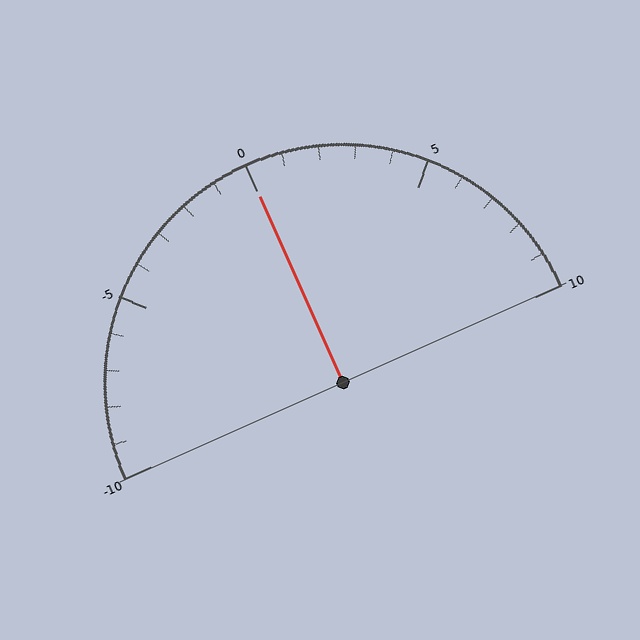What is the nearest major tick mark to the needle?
The nearest major tick mark is 0.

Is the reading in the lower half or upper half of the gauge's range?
The reading is in the upper half of the range (-10 to 10).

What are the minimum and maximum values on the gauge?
The gauge ranges from -10 to 10.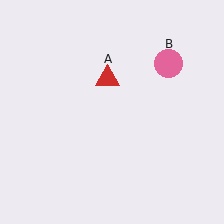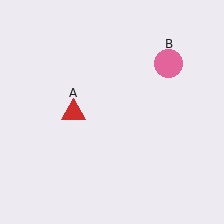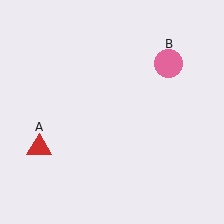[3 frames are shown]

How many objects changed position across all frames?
1 object changed position: red triangle (object A).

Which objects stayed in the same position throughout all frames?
Pink circle (object B) remained stationary.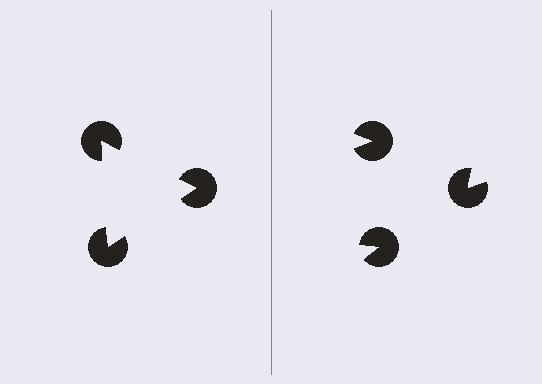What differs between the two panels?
The pac-man discs are positioned identically on both sides; only the wedge orientations differ. On the left they align to a triangle; on the right they are misaligned.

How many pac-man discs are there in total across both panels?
6 — 3 on each side.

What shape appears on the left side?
An illusory triangle.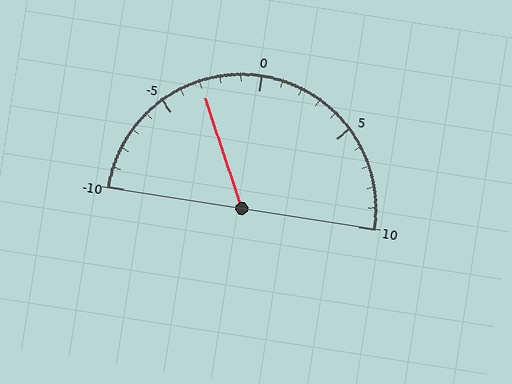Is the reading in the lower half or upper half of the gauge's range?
The reading is in the lower half of the range (-10 to 10).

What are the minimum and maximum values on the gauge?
The gauge ranges from -10 to 10.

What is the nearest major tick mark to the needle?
The nearest major tick mark is -5.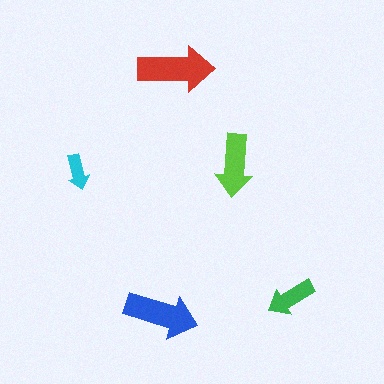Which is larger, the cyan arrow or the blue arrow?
The blue one.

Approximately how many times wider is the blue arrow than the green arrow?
About 1.5 times wider.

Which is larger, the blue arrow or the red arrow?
The red one.